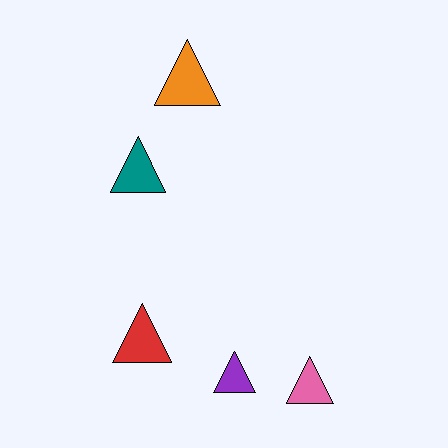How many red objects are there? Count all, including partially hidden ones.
There is 1 red object.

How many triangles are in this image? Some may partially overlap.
There are 5 triangles.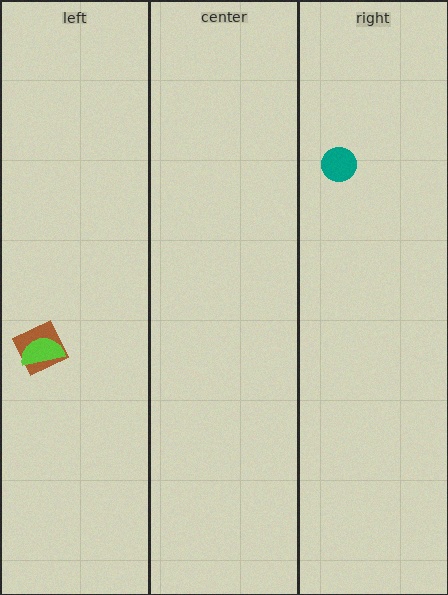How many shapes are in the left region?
2.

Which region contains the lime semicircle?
The left region.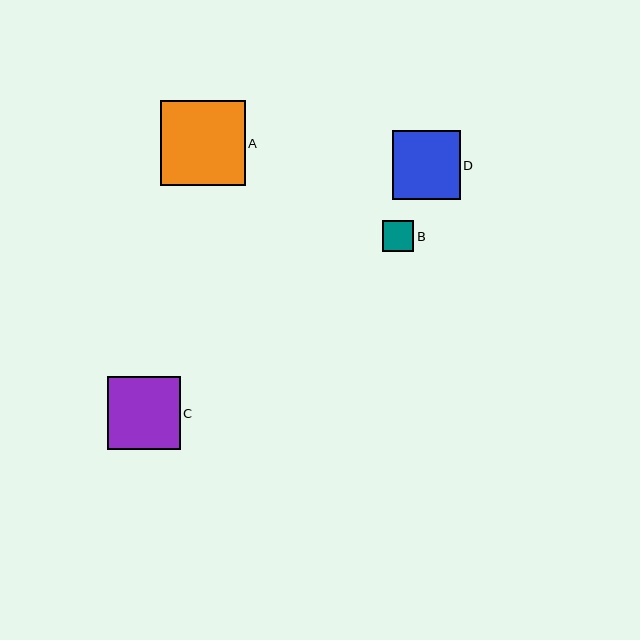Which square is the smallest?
Square B is the smallest with a size of approximately 32 pixels.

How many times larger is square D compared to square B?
Square D is approximately 2.2 times the size of square B.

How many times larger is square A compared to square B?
Square A is approximately 2.7 times the size of square B.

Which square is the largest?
Square A is the largest with a size of approximately 85 pixels.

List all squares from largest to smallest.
From largest to smallest: A, C, D, B.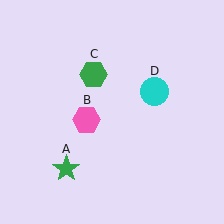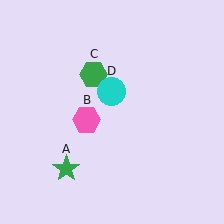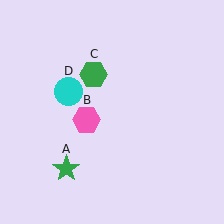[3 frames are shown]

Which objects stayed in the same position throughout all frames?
Green star (object A) and pink hexagon (object B) and green hexagon (object C) remained stationary.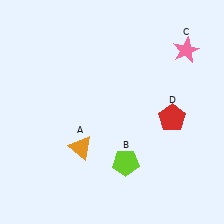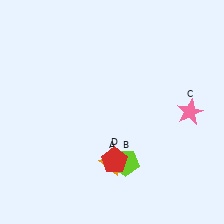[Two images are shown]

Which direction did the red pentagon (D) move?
The red pentagon (D) moved left.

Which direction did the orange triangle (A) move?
The orange triangle (A) moved right.